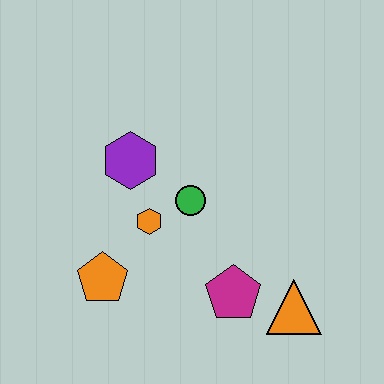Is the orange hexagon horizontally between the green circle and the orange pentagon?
Yes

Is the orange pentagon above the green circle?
No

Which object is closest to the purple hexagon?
The orange hexagon is closest to the purple hexagon.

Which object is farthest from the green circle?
The orange triangle is farthest from the green circle.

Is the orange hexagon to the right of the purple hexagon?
Yes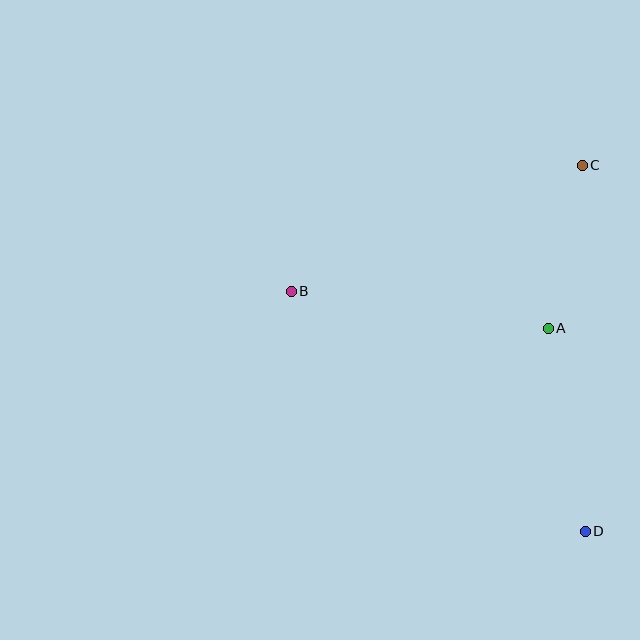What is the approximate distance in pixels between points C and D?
The distance between C and D is approximately 366 pixels.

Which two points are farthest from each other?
Points B and D are farthest from each other.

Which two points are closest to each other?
Points A and C are closest to each other.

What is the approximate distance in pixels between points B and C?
The distance between B and C is approximately 317 pixels.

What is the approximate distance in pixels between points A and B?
The distance between A and B is approximately 260 pixels.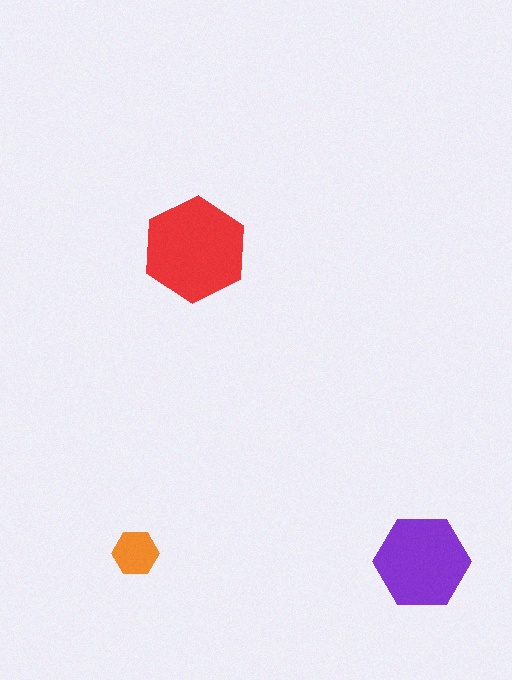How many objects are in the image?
There are 3 objects in the image.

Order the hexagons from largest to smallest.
the red one, the purple one, the orange one.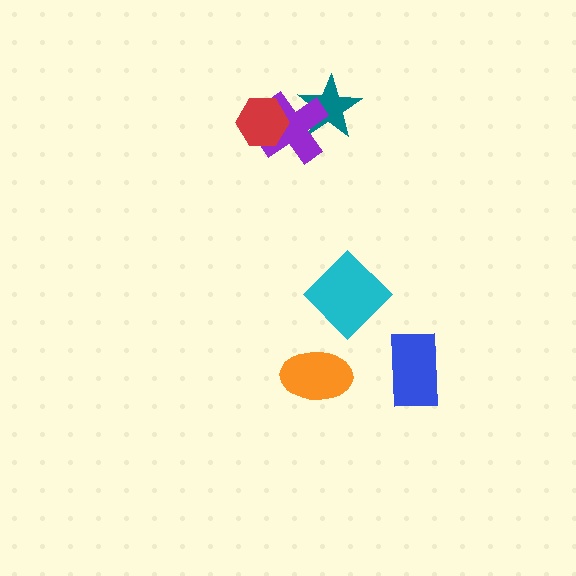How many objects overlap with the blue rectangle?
0 objects overlap with the blue rectangle.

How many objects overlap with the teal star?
1 object overlaps with the teal star.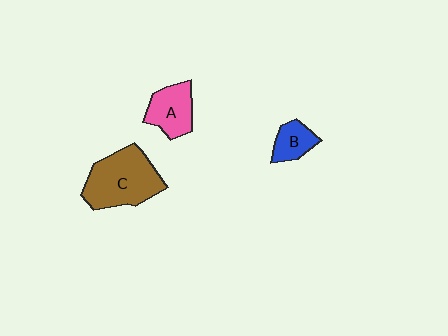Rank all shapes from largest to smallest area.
From largest to smallest: C (brown), A (pink), B (blue).